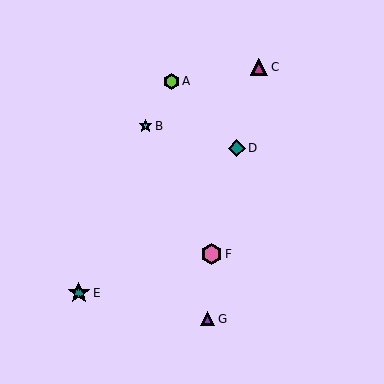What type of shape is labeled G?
Shape G is a purple triangle.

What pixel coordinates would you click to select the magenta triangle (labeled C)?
Click at (259, 67) to select the magenta triangle C.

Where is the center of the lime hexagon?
The center of the lime hexagon is at (171, 81).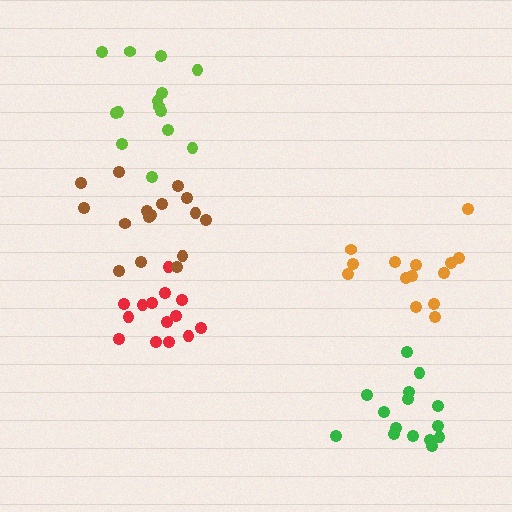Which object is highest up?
The lime cluster is topmost.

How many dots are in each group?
Group 1: 15 dots, Group 2: 14 dots, Group 3: 14 dots, Group 4: 14 dots, Group 5: 16 dots (73 total).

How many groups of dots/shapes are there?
There are 5 groups.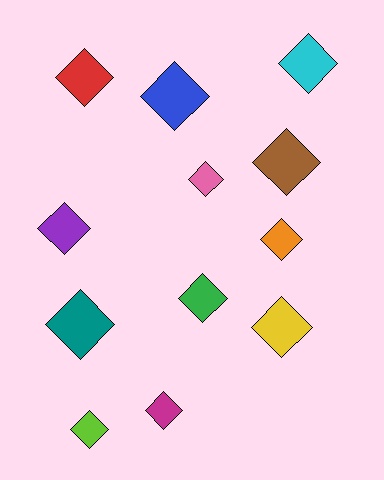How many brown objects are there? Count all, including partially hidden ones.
There is 1 brown object.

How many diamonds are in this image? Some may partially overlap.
There are 12 diamonds.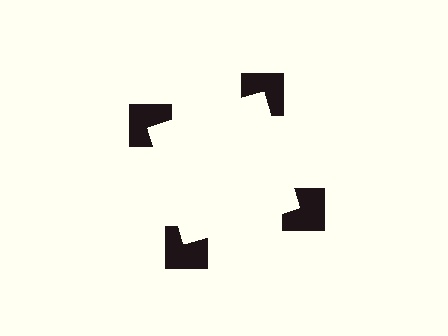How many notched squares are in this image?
There are 4 — one at each vertex of the illusory square.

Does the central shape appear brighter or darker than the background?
It typically appears slightly brighter than the background, even though no actual brightness change is drawn.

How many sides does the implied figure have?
4 sides.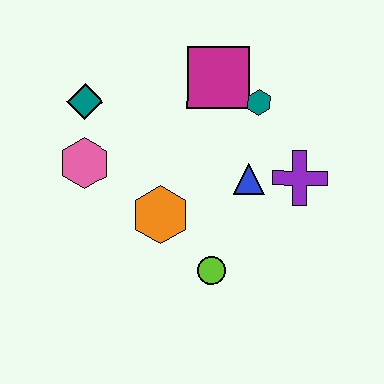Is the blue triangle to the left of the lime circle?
No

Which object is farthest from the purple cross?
The teal diamond is farthest from the purple cross.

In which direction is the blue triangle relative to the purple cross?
The blue triangle is to the left of the purple cross.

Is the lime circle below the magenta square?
Yes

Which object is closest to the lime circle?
The orange hexagon is closest to the lime circle.